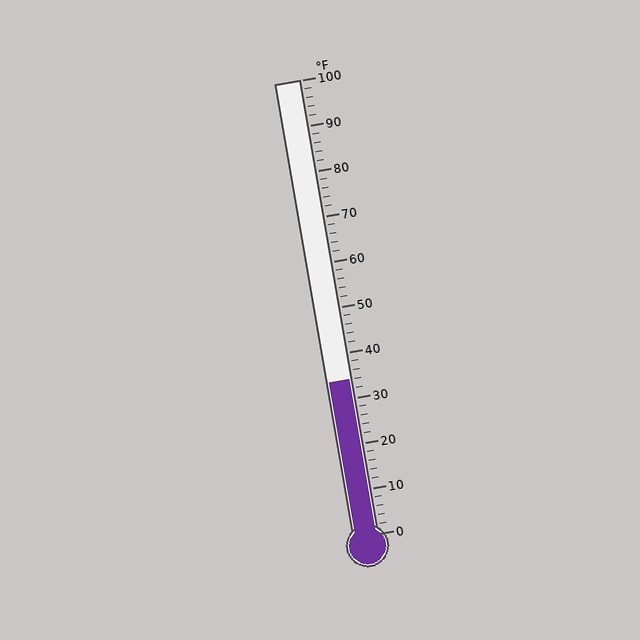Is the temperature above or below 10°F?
The temperature is above 10°F.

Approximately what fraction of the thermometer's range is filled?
The thermometer is filled to approximately 35% of its range.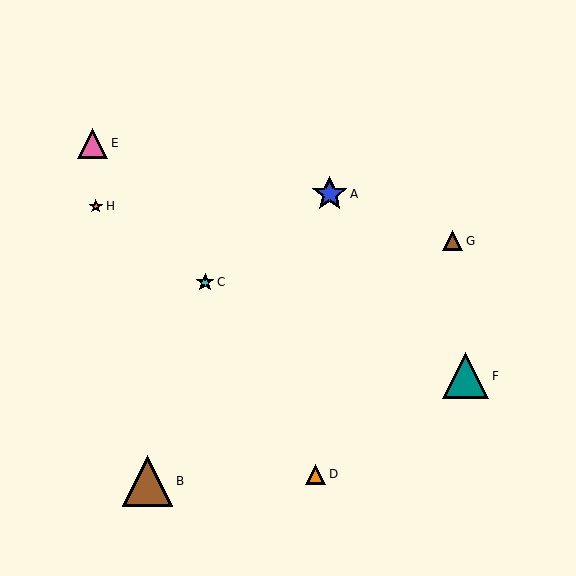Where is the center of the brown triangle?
The center of the brown triangle is at (453, 241).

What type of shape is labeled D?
Shape D is an orange triangle.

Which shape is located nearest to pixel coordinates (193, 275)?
The cyan star (labeled C) at (205, 282) is nearest to that location.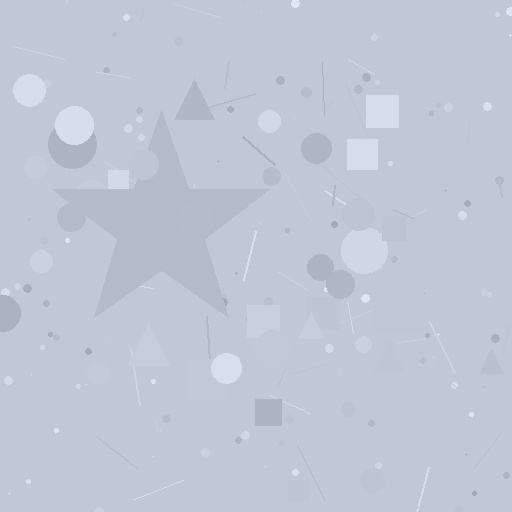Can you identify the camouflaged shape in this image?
The camouflaged shape is a star.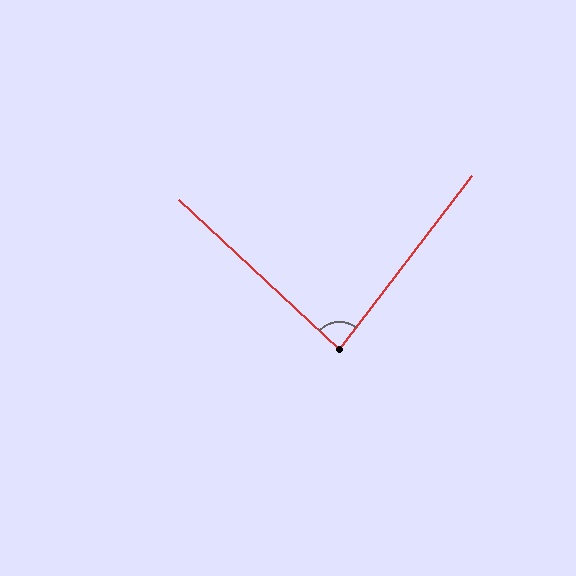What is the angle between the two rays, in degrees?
Approximately 84 degrees.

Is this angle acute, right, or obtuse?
It is acute.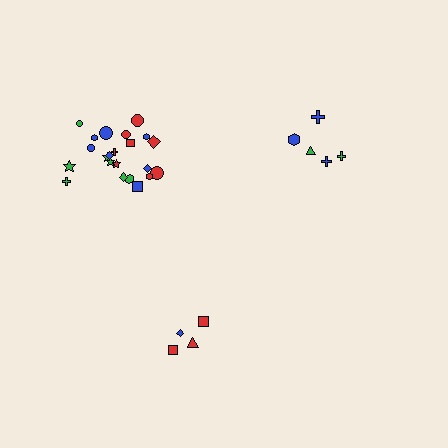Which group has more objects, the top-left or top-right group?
The top-left group.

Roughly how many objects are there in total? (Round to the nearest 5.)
Roughly 30 objects in total.